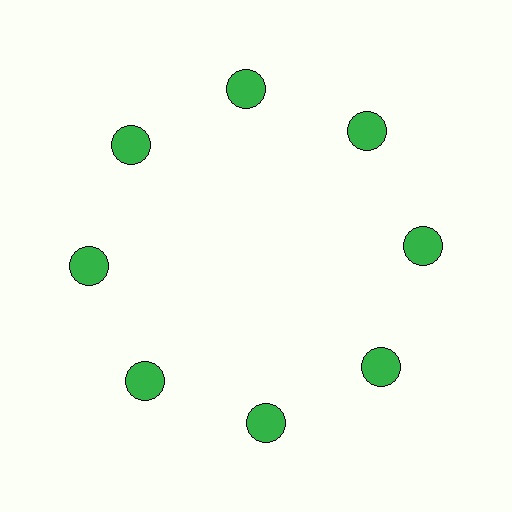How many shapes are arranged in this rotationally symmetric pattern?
There are 8 shapes, arranged in 8 groups of 1.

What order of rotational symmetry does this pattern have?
This pattern has 8-fold rotational symmetry.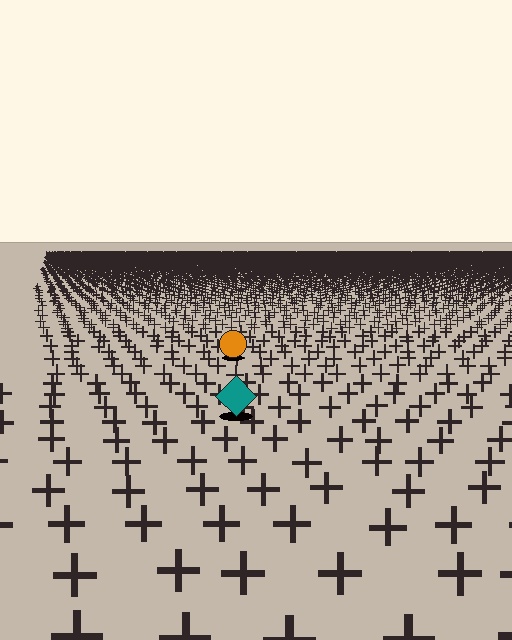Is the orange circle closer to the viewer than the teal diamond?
No. The teal diamond is closer — you can tell from the texture gradient: the ground texture is coarser near it.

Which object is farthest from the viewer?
The orange circle is farthest from the viewer. It appears smaller and the ground texture around it is denser.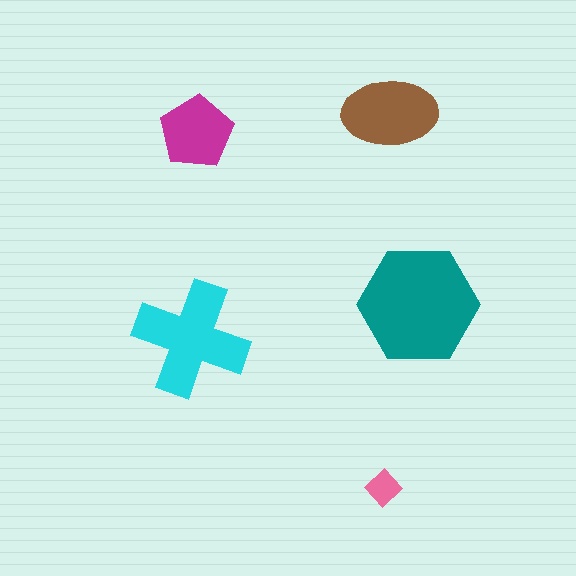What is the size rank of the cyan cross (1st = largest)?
2nd.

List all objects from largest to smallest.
The teal hexagon, the cyan cross, the brown ellipse, the magenta pentagon, the pink diamond.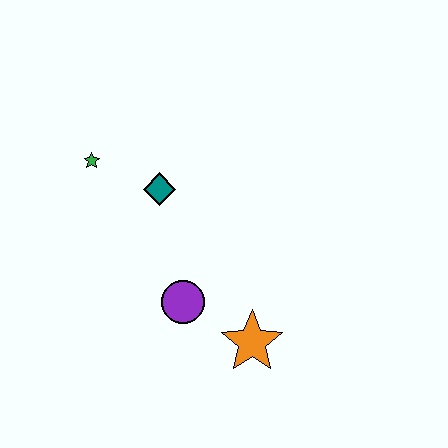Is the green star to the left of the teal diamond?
Yes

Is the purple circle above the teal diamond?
No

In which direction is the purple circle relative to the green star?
The purple circle is below the green star.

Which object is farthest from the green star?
The orange star is farthest from the green star.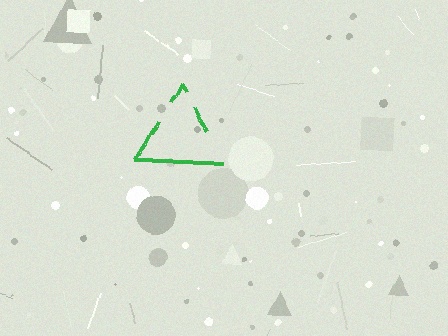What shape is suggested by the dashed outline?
The dashed outline suggests a triangle.